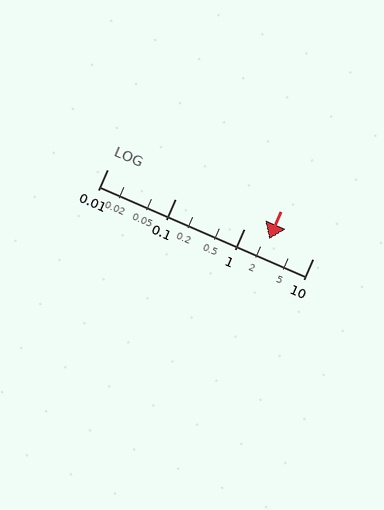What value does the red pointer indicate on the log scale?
The pointer indicates approximately 2.3.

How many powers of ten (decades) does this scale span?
The scale spans 3 decades, from 0.01 to 10.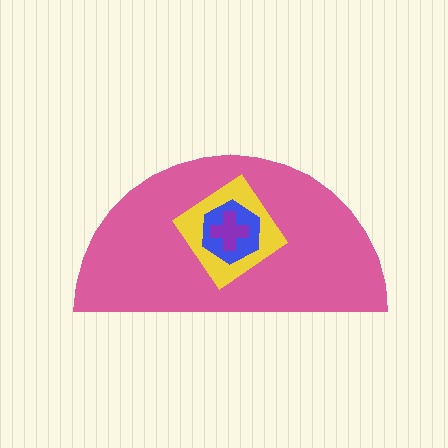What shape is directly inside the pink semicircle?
The yellow diamond.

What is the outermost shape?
The pink semicircle.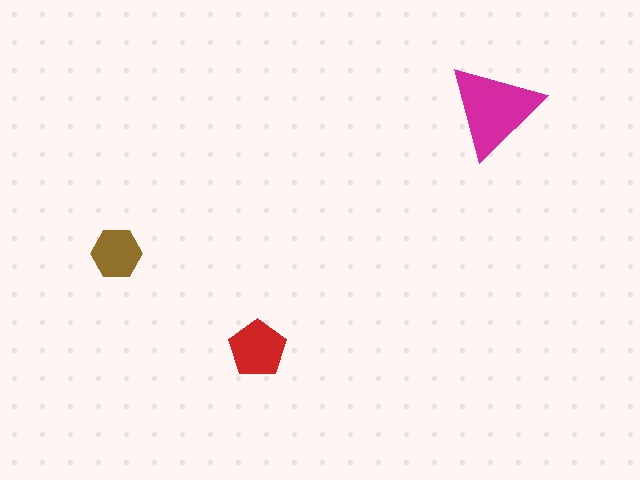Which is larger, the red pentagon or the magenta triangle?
The magenta triangle.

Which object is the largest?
The magenta triangle.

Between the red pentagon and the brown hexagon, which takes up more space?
The red pentagon.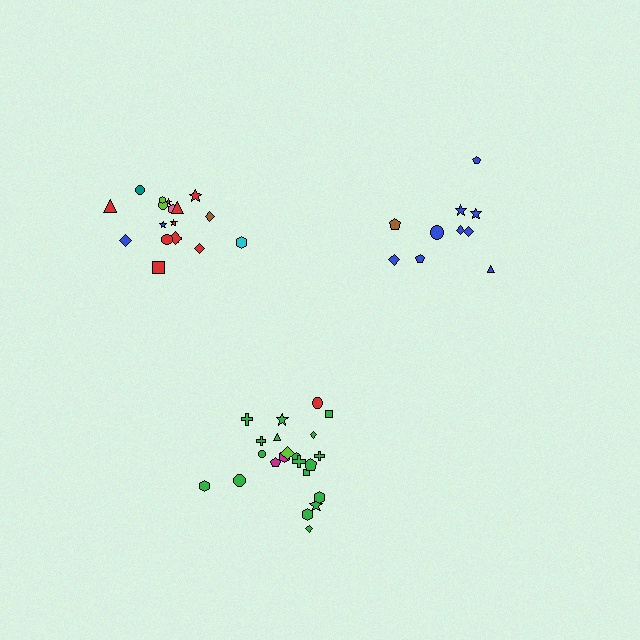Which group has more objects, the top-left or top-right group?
The top-left group.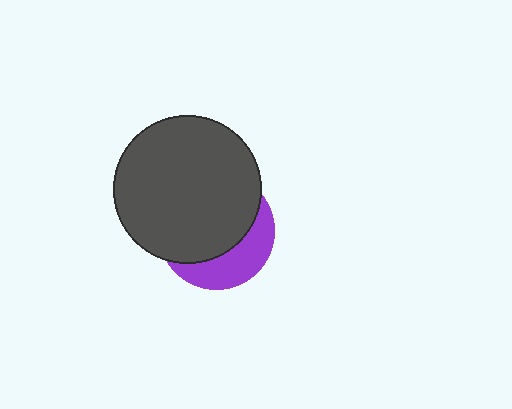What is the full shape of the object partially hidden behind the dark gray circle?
The partially hidden object is a purple circle.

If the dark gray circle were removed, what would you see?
You would see the complete purple circle.